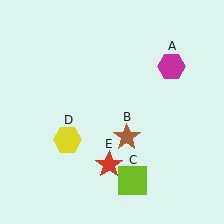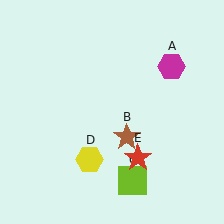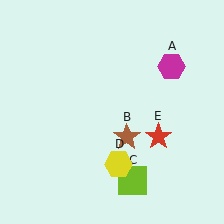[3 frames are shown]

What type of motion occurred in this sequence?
The yellow hexagon (object D), red star (object E) rotated counterclockwise around the center of the scene.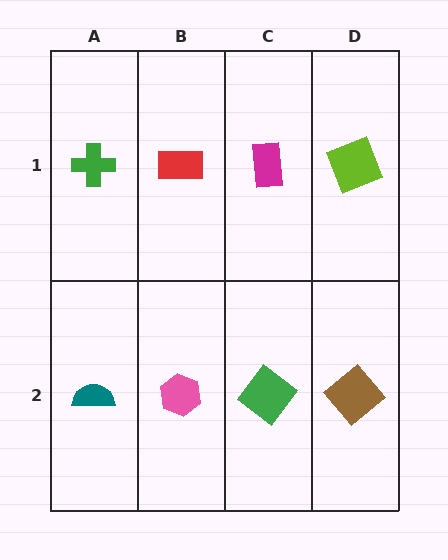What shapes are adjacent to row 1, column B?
A pink hexagon (row 2, column B), a green cross (row 1, column A), a magenta rectangle (row 1, column C).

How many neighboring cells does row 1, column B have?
3.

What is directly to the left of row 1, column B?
A green cross.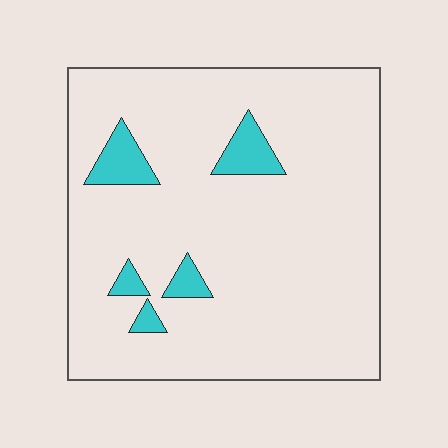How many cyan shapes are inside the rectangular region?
5.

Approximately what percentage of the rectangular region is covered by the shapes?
Approximately 10%.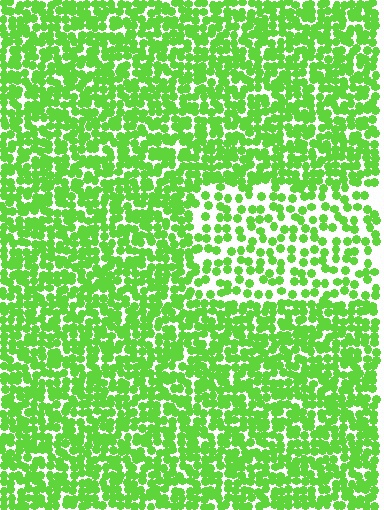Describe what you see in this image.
The image contains small lime elements arranged at two different densities. A rectangle-shaped region is visible where the elements are less densely packed than the surrounding area.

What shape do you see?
I see a rectangle.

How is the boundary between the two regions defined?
The boundary is defined by a change in element density (approximately 1.9x ratio). All elements are the same color, size, and shape.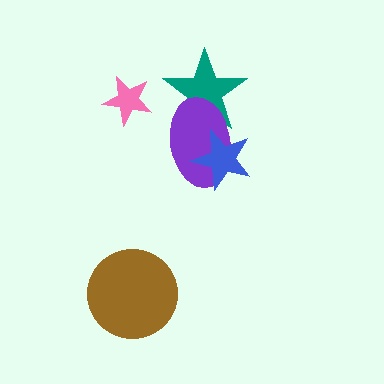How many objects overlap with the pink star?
0 objects overlap with the pink star.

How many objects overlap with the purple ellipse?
2 objects overlap with the purple ellipse.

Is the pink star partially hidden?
No, no other shape covers it.